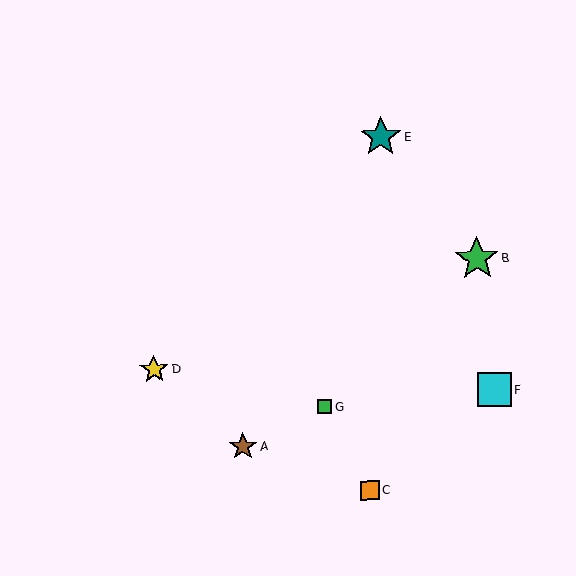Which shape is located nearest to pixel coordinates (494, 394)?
The cyan square (labeled F) at (494, 390) is nearest to that location.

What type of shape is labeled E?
Shape E is a teal star.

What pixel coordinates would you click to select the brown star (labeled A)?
Click at (243, 447) to select the brown star A.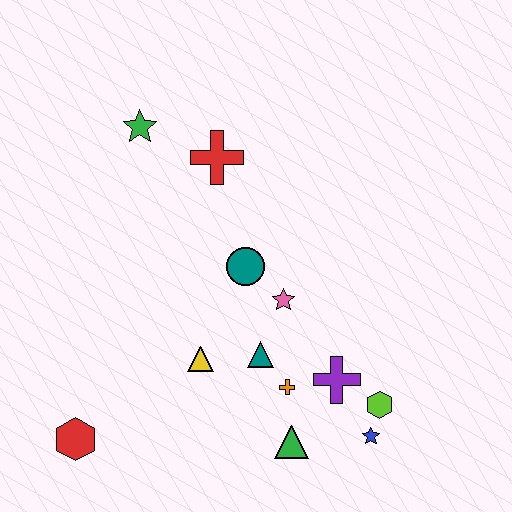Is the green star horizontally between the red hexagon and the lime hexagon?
Yes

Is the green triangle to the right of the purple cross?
No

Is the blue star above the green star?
No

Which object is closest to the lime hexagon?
The blue star is closest to the lime hexagon.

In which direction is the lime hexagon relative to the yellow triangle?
The lime hexagon is to the right of the yellow triangle.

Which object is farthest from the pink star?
The red hexagon is farthest from the pink star.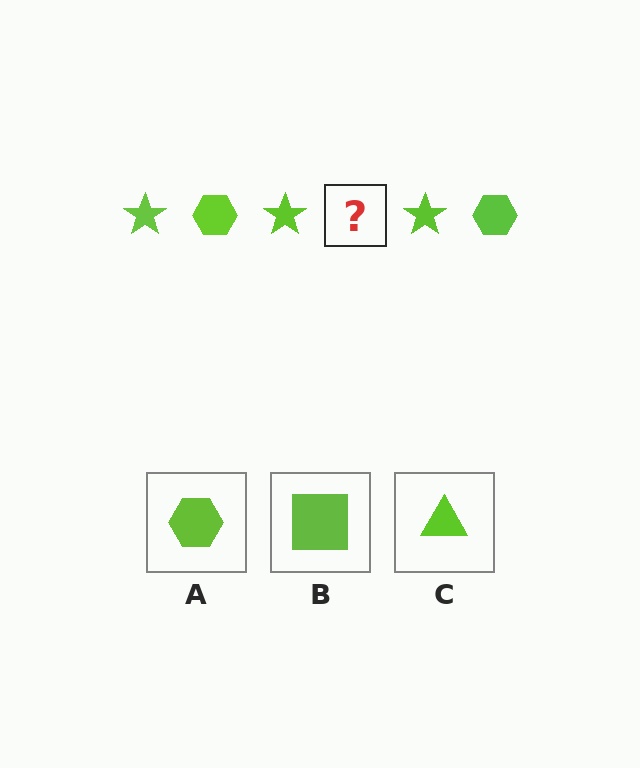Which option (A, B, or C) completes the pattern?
A.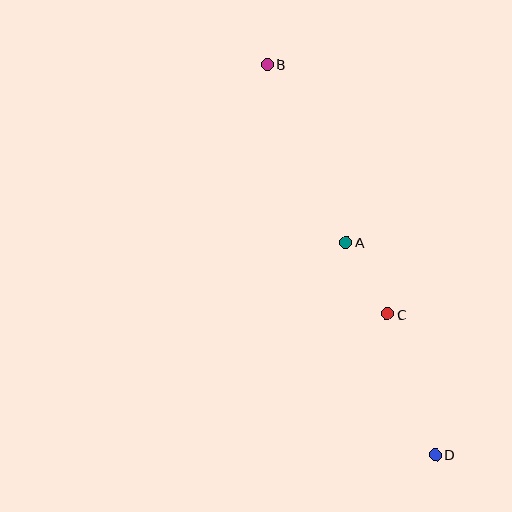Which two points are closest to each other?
Points A and C are closest to each other.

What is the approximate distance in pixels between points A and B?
The distance between A and B is approximately 195 pixels.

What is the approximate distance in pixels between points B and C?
The distance between B and C is approximately 277 pixels.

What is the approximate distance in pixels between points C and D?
The distance between C and D is approximately 149 pixels.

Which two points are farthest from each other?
Points B and D are farthest from each other.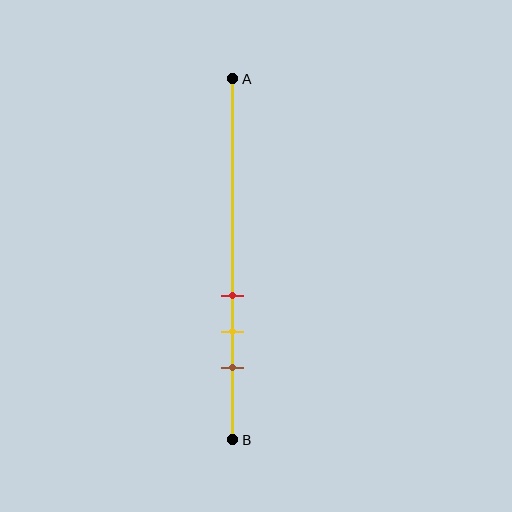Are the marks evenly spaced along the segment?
Yes, the marks are approximately evenly spaced.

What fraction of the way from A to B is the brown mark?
The brown mark is approximately 80% (0.8) of the way from A to B.